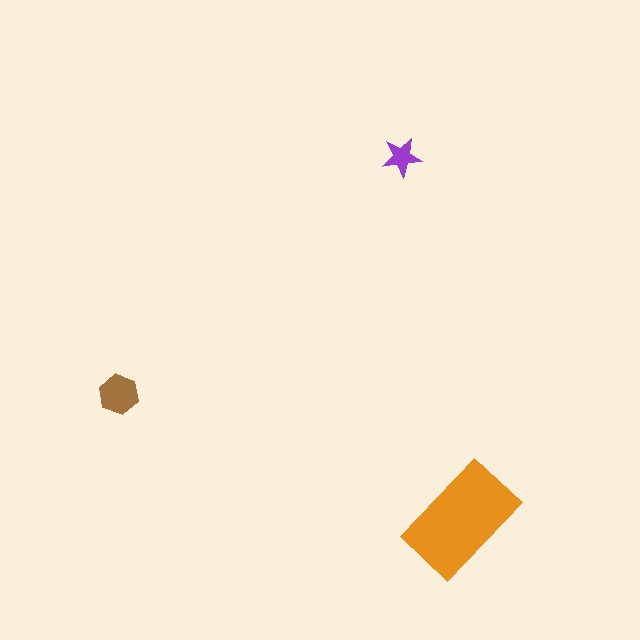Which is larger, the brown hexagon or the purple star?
The brown hexagon.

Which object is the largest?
The orange rectangle.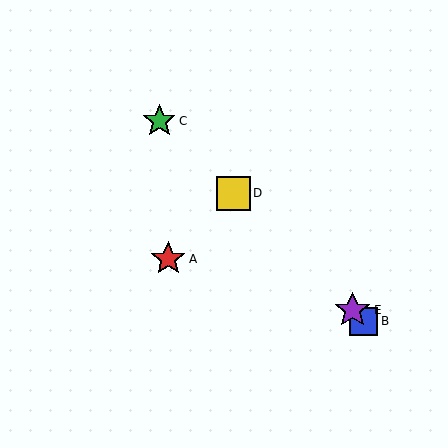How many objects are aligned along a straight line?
4 objects (B, C, D, E) are aligned along a straight line.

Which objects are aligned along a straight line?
Objects B, C, D, E are aligned along a straight line.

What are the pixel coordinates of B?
Object B is at (364, 321).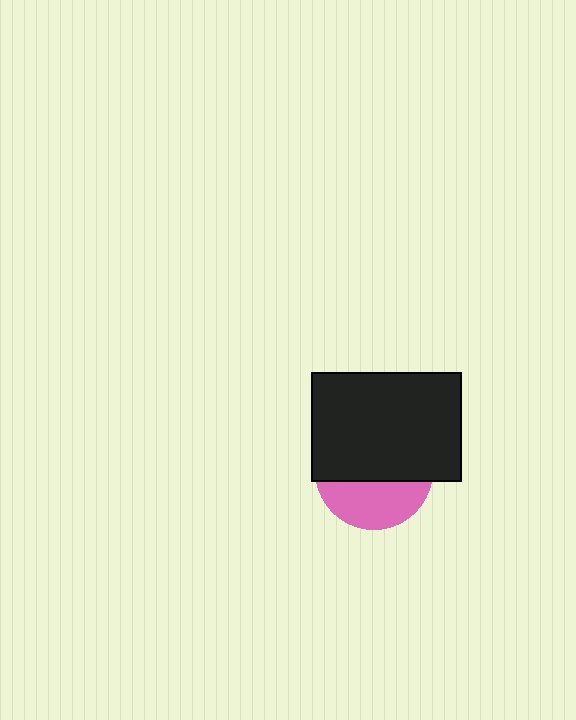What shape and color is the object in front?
The object in front is a black rectangle.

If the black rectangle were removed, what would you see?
You would see the complete pink circle.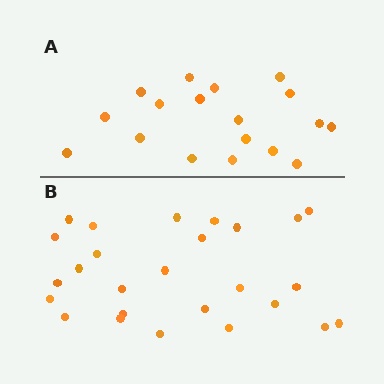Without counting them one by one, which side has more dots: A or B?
Region B (the bottom region) has more dots.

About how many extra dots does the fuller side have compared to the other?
Region B has roughly 8 or so more dots than region A.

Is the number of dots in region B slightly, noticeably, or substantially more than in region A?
Region B has noticeably more, but not dramatically so. The ratio is roughly 1.4 to 1.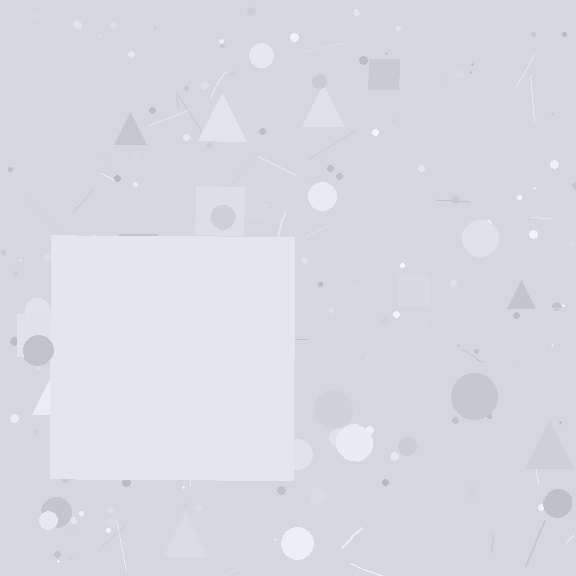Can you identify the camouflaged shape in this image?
The camouflaged shape is a square.